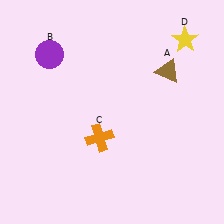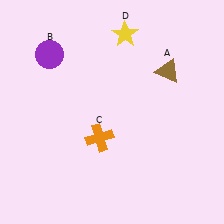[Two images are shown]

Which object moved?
The yellow star (D) moved left.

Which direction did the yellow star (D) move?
The yellow star (D) moved left.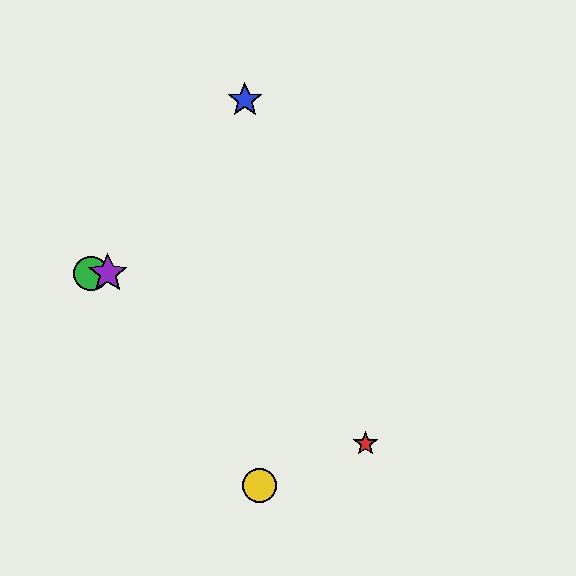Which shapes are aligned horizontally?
The green circle, the purple star are aligned horizontally.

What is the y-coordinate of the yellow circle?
The yellow circle is at y≈485.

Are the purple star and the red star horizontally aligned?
No, the purple star is at y≈273 and the red star is at y≈444.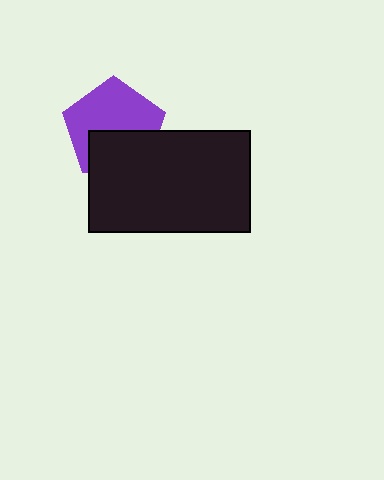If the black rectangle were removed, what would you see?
You would see the complete purple pentagon.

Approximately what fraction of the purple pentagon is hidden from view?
Roughly 41% of the purple pentagon is hidden behind the black rectangle.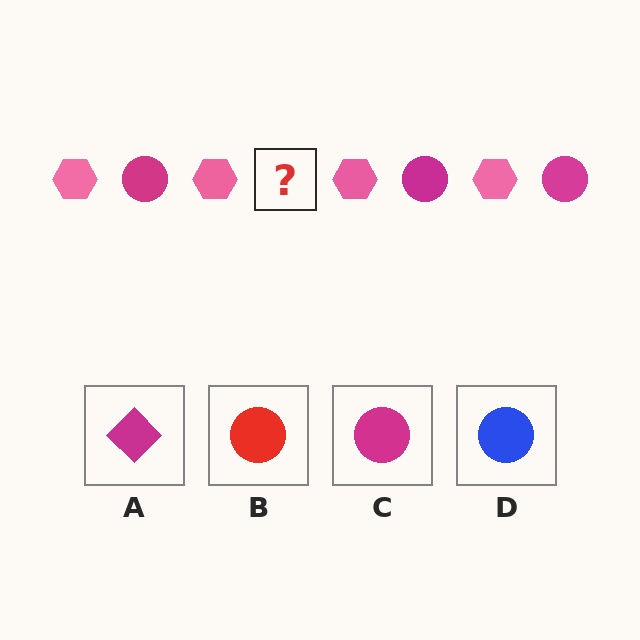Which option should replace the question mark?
Option C.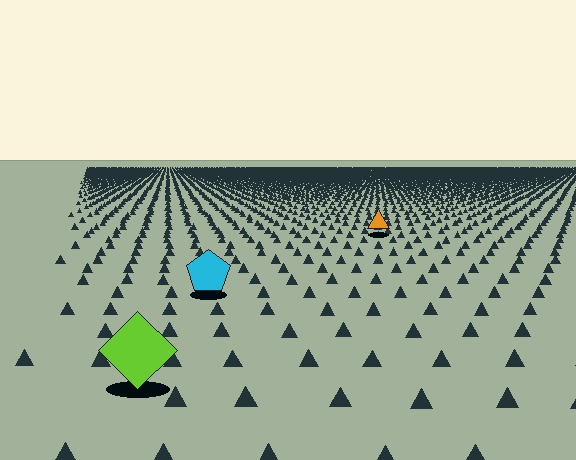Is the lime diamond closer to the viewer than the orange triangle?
Yes. The lime diamond is closer — you can tell from the texture gradient: the ground texture is coarser near it.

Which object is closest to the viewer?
The lime diamond is closest. The texture marks near it are larger and more spread out.